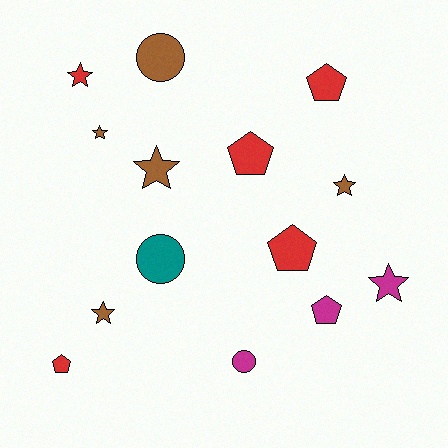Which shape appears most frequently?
Star, with 6 objects.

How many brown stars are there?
There are 4 brown stars.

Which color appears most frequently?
Brown, with 5 objects.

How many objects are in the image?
There are 14 objects.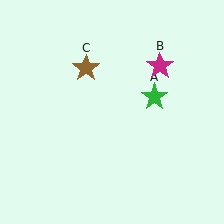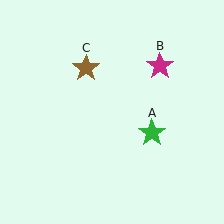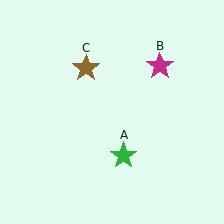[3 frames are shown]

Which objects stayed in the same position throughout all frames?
Magenta star (object B) and brown star (object C) remained stationary.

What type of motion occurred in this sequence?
The green star (object A) rotated clockwise around the center of the scene.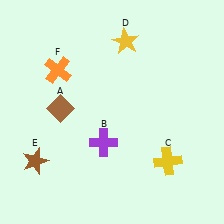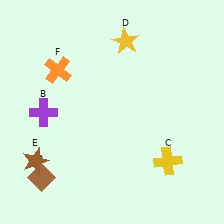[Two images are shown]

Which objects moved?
The objects that moved are: the brown diamond (A), the purple cross (B).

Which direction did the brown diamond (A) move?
The brown diamond (A) moved down.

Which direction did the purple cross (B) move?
The purple cross (B) moved left.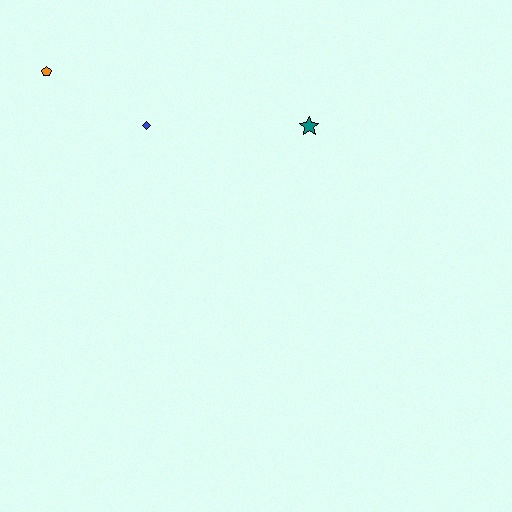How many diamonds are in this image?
There is 1 diamond.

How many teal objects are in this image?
There is 1 teal object.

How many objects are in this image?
There are 3 objects.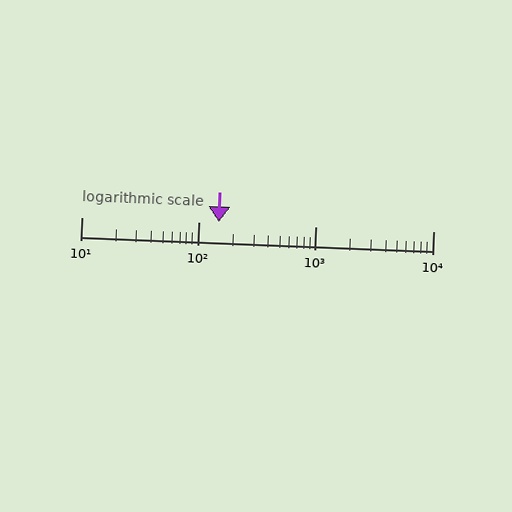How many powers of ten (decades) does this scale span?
The scale spans 3 decades, from 10 to 10000.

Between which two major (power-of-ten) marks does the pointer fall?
The pointer is between 100 and 1000.